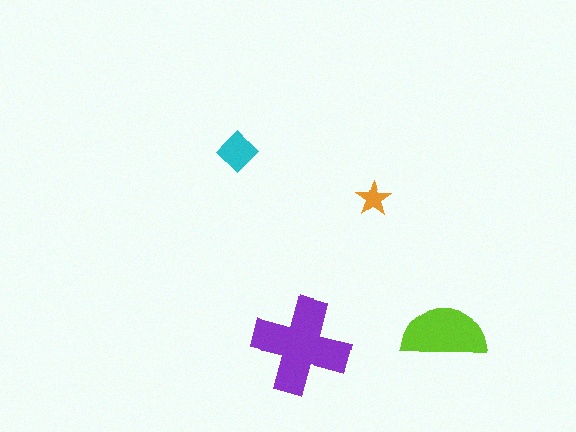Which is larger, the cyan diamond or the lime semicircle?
The lime semicircle.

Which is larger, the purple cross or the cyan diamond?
The purple cross.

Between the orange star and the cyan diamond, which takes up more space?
The cyan diamond.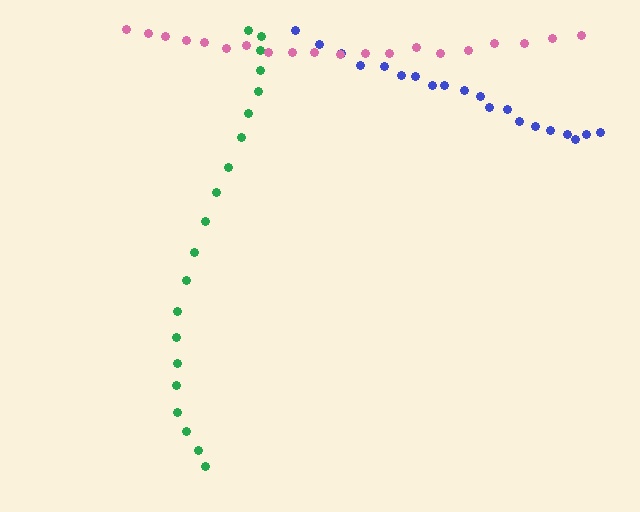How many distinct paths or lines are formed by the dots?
There are 3 distinct paths.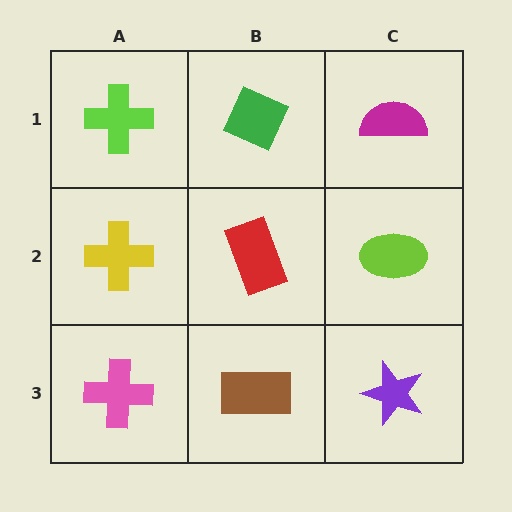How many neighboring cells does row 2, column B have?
4.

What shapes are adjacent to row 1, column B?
A red rectangle (row 2, column B), a lime cross (row 1, column A), a magenta semicircle (row 1, column C).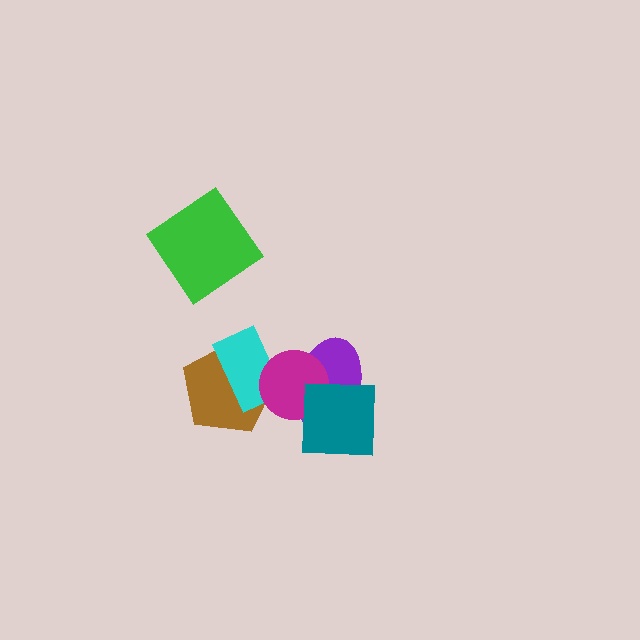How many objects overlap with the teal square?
2 objects overlap with the teal square.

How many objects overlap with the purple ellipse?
2 objects overlap with the purple ellipse.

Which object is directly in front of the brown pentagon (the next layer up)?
The cyan rectangle is directly in front of the brown pentagon.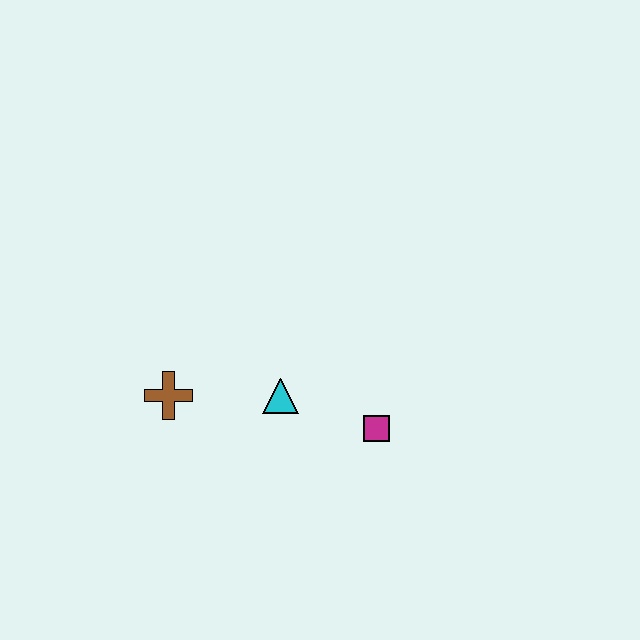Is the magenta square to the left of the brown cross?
No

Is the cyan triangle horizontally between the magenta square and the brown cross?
Yes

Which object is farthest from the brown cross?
The magenta square is farthest from the brown cross.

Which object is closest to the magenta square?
The cyan triangle is closest to the magenta square.